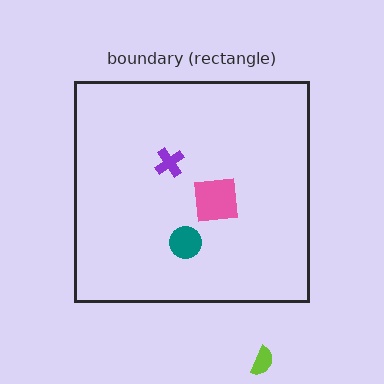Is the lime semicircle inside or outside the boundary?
Outside.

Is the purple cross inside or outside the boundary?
Inside.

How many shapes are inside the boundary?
3 inside, 1 outside.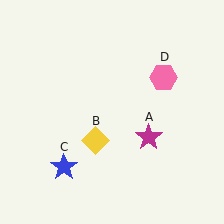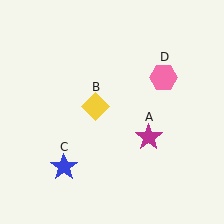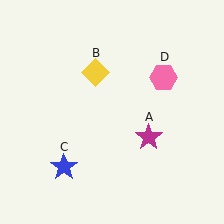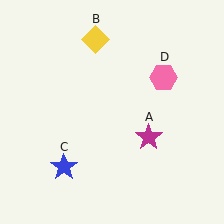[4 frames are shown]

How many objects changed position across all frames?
1 object changed position: yellow diamond (object B).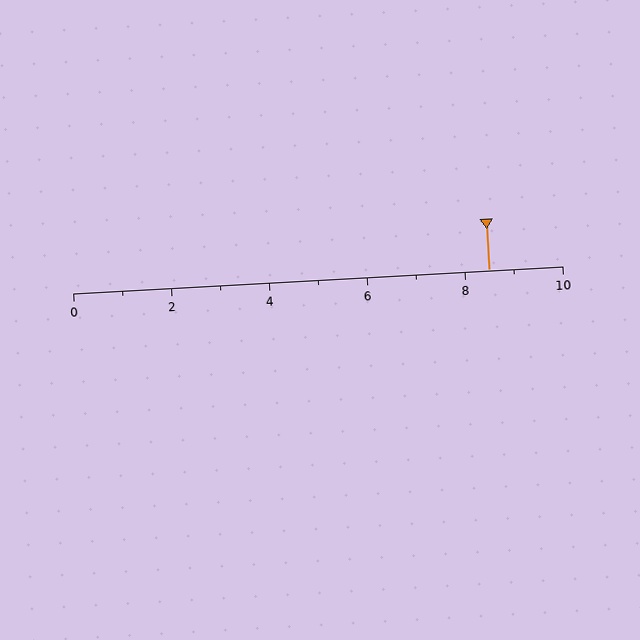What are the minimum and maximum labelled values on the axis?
The axis runs from 0 to 10.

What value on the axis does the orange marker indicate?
The marker indicates approximately 8.5.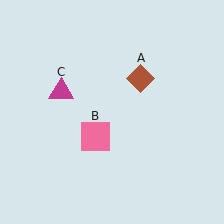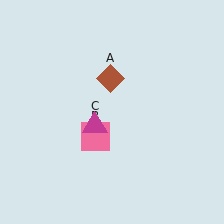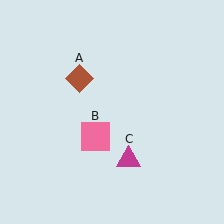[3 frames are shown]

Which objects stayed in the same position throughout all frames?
Pink square (object B) remained stationary.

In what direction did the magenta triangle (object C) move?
The magenta triangle (object C) moved down and to the right.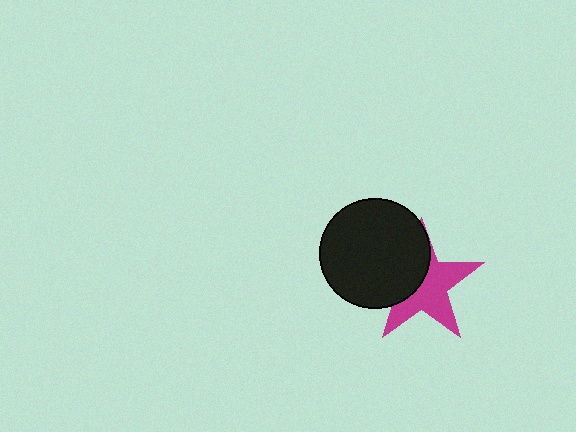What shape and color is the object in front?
The object in front is a black circle.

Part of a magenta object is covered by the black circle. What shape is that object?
It is a star.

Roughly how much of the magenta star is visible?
About half of it is visible (roughly 58%).